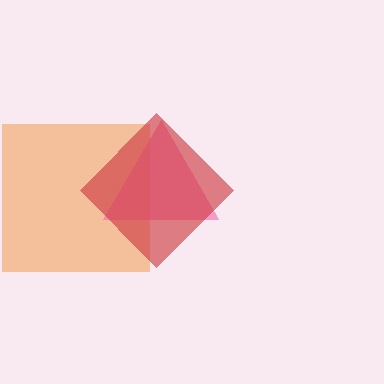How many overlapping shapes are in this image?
There are 3 overlapping shapes in the image.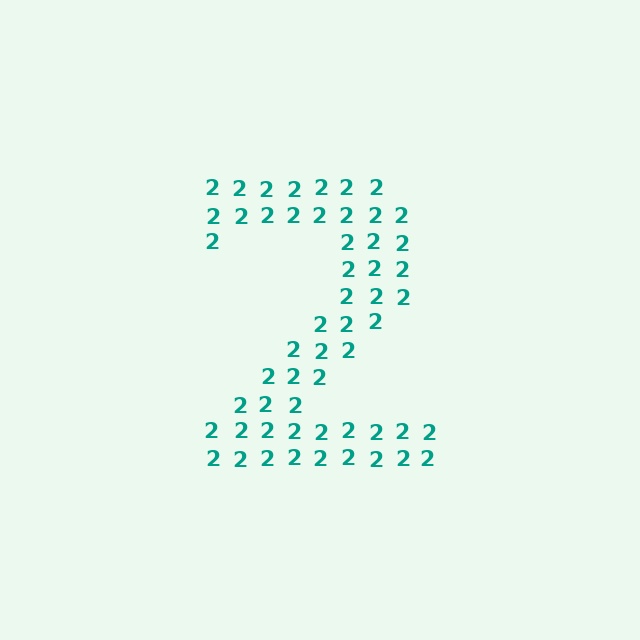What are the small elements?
The small elements are digit 2's.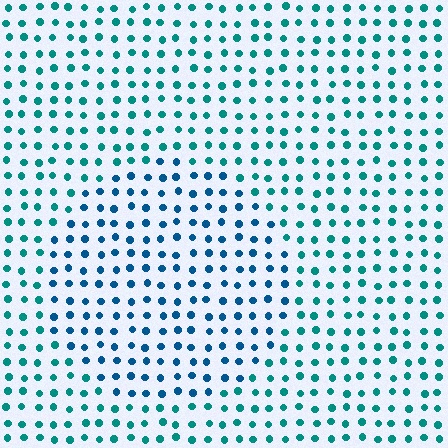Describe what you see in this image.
The image is filled with small teal elements in a uniform arrangement. A circle-shaped region is visible where the elements are tinted to a slightly different hue, forming a subtle color boundary.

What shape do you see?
I see a circle.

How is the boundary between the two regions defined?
The boundary is defined purely by a slight shift in hue (about 29 degrees). Spacing, size, and orientation are identical on both sides.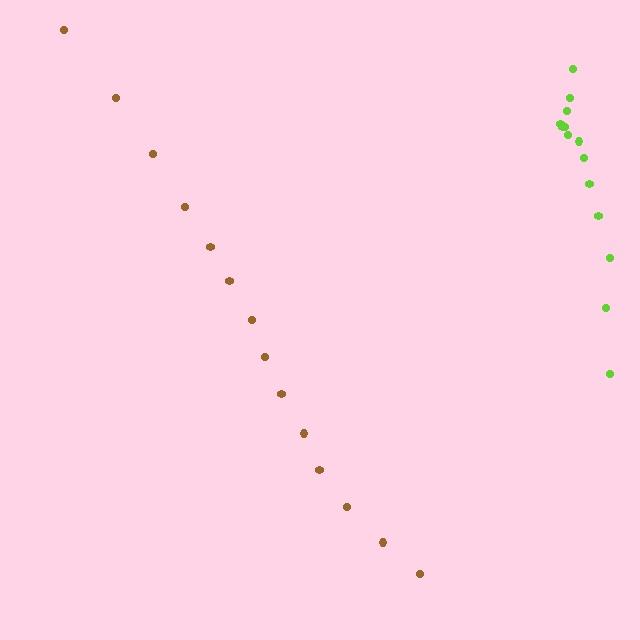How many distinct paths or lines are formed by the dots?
There are 2 distinct paths.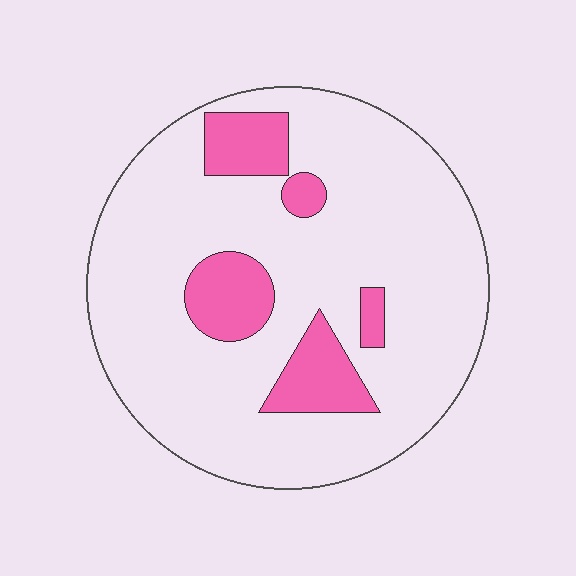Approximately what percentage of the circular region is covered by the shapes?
Approximately 15%.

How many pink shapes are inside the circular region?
5.